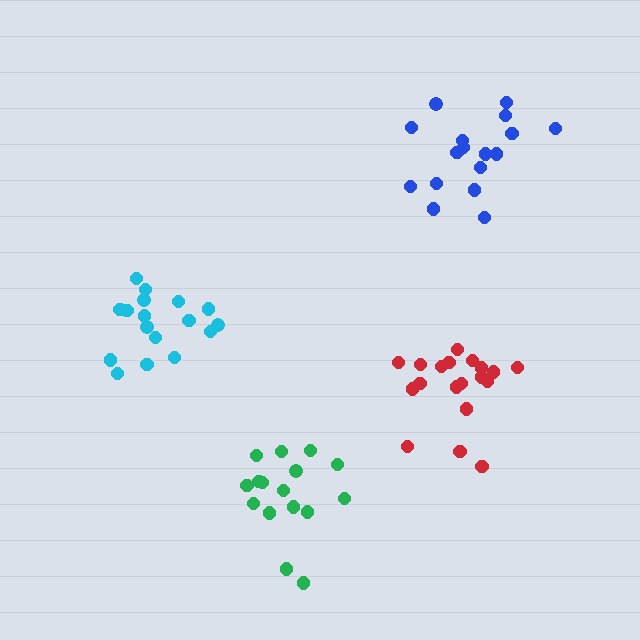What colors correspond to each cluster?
The clusters are colored: red, cyan, blue, green.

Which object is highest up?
The blue cluster is topmost.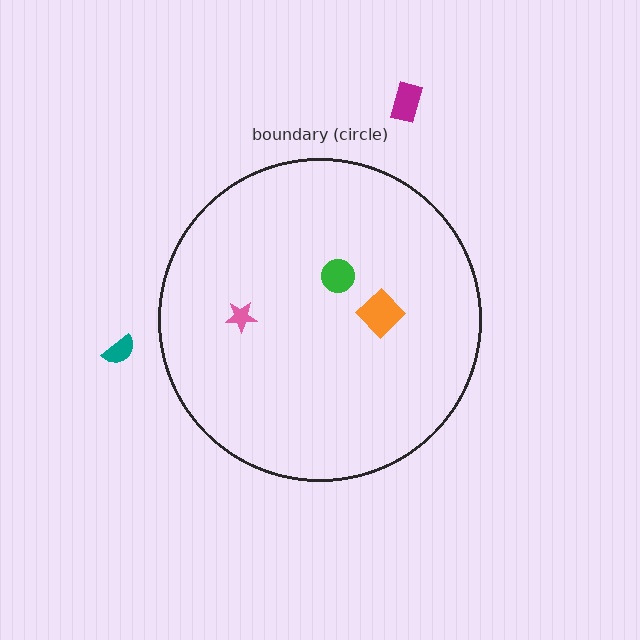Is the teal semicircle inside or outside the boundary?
Outside.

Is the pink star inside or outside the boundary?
Inside.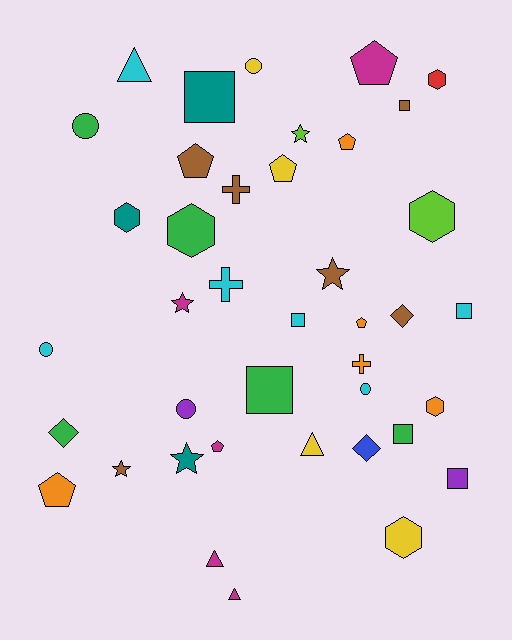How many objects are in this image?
There are 40 objects.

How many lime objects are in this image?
There are 2 lime objects.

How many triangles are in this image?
There are 4 triangles.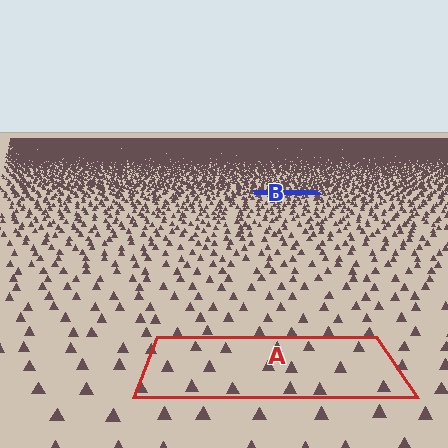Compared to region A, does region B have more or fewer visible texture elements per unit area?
Region B has more texture elements per unit area — they are packed more densely because it is farther away.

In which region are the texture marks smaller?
The texture marks are smaller in region B, because it is farther away.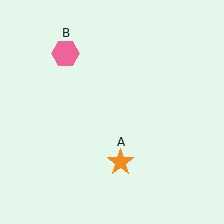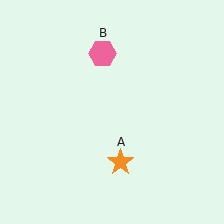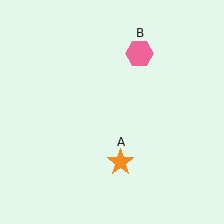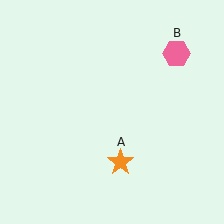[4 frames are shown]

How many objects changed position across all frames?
1 object changed position: pink hexagon (object B).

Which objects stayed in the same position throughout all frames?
Orange star (object A) remained stationary.